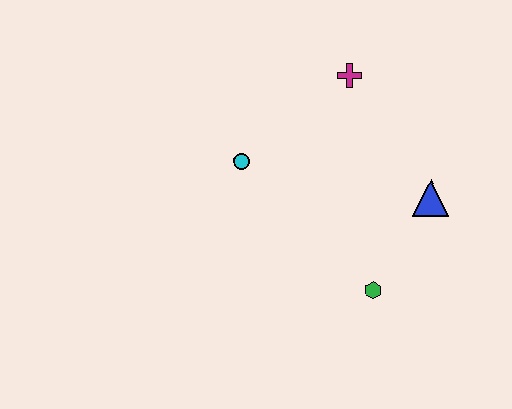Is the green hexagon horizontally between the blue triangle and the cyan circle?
Yes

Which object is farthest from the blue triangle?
The cyan circle is farthest from the blue triangle.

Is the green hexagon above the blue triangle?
No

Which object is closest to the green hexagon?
The blue triangle is closest to the green hexagon.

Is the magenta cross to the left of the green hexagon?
Yes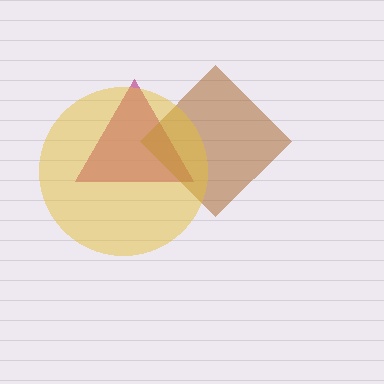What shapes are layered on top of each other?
The layered shapes are: a magenta triangle, a brown diamond, a yellow circle.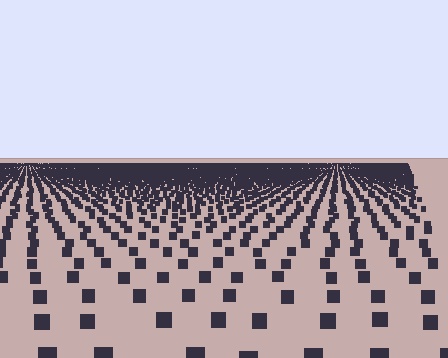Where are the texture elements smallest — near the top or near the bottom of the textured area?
Near the top.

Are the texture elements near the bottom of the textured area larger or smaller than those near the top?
Larger. Near the bottom, elements are closer to the viewer and appear at a bigger on-screen size.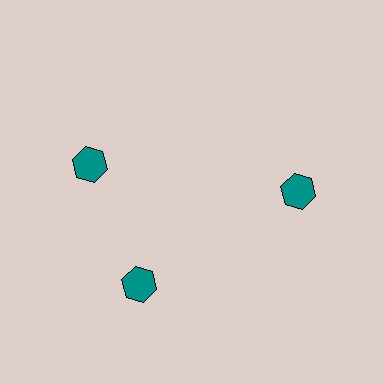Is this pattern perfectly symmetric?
No. The 3 teal hexagons are arranged in a ring, but one element near the 11 o'clock position is rotated out of alignment along the ring, breaking the 3-fold rotational symmetry.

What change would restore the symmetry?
The symmetry would be restored by rotating it back into even spacing with its neighbors so that all 3 hexagons sit at equal angles and equal distance from the center.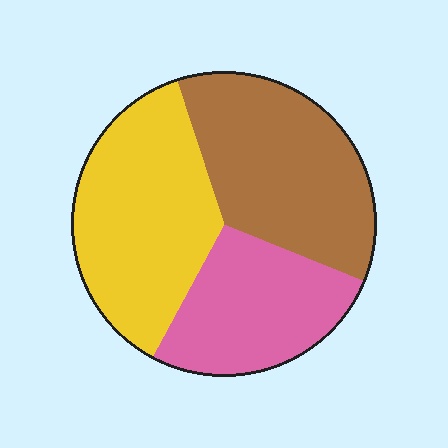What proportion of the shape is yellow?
Yellow covers roughly 35% of the shape.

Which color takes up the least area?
Pink, at roughly 25%.